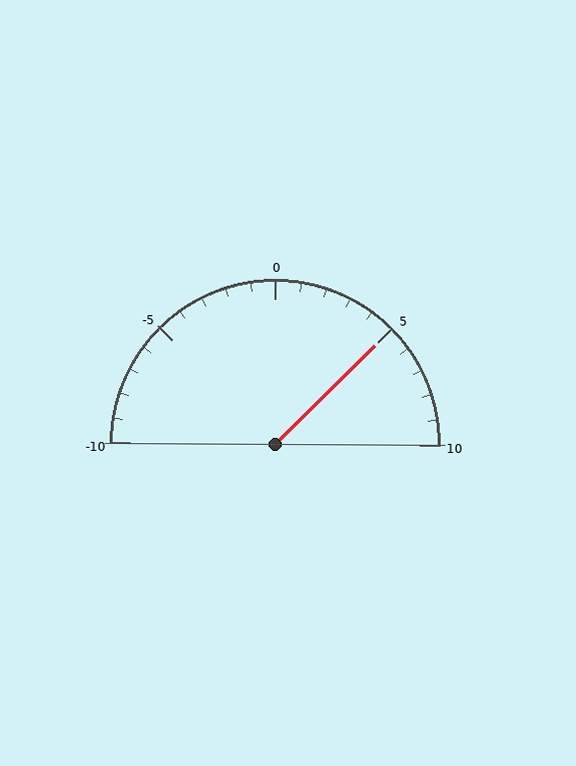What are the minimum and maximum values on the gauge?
The gauge ranges from -10 to 10.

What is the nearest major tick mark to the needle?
The nearest major tick mark is 5.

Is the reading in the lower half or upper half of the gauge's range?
The reading is in the upper half of the range (-10 to 10).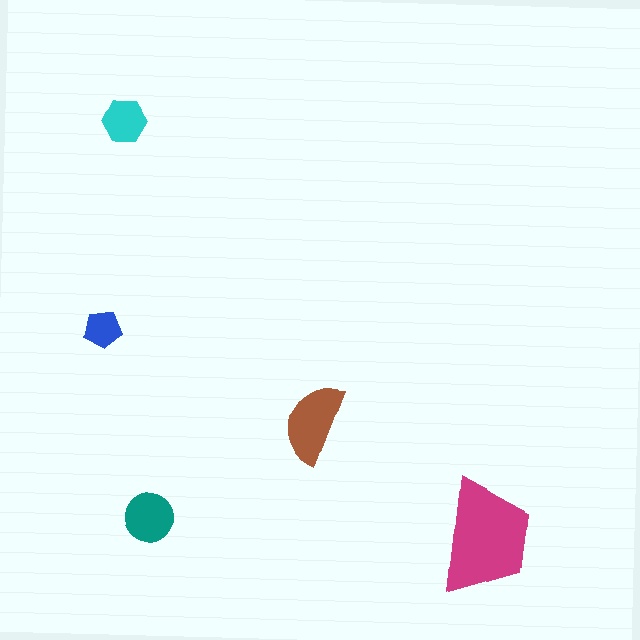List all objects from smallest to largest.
The blue pentagon, the cyan hexagon, the teal circle, the brown semicircle, the magenta trapezoid.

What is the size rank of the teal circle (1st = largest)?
3rd.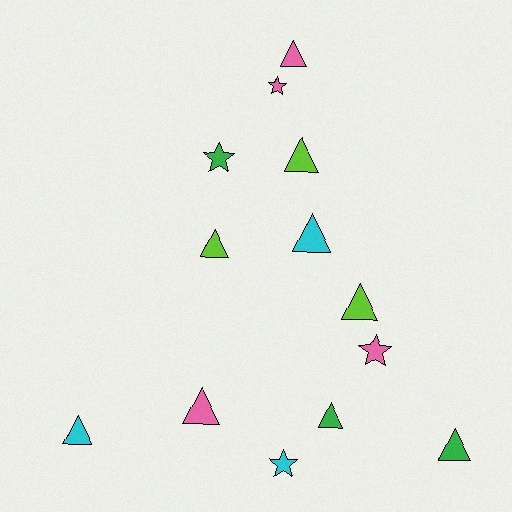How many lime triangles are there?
There are 3 lime triangles.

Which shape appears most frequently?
Triangle, with 9 objects.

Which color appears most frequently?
Pink, with 4 objects.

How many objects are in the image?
There are 13 objects.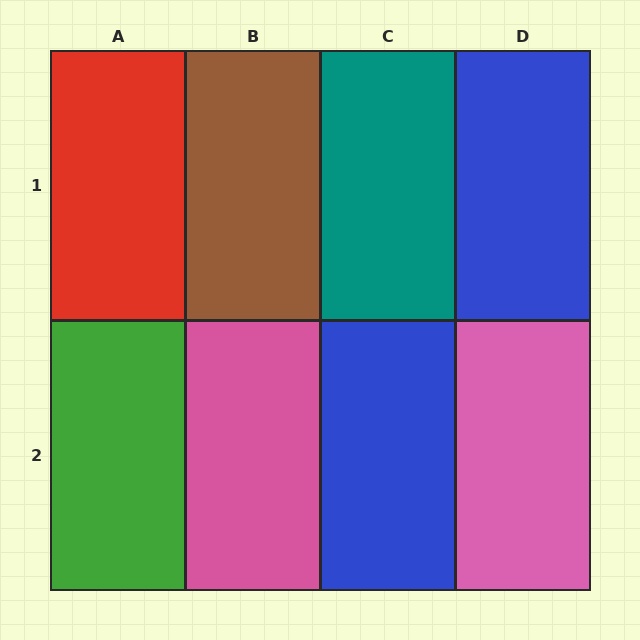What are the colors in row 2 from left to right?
Green, pink, blue, pink.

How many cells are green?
1 cell is green.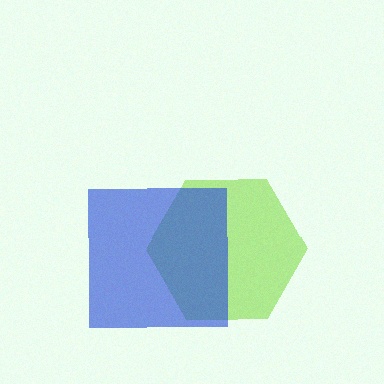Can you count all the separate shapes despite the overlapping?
Yes, there are 2 separate shapes.